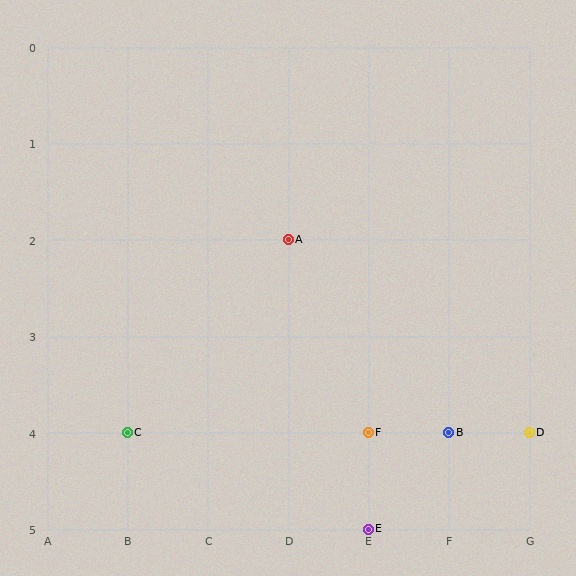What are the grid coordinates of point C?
Point C is at grid coordinates (B, 4).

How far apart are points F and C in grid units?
Points F and C are 3 columns apart.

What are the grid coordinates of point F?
Point F is at grid coordinates (E, 4).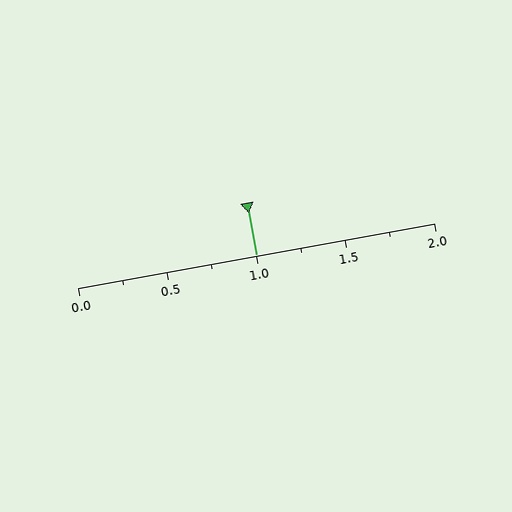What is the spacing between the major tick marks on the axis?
The major ticks are spaced 0.5 apart.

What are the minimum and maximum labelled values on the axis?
The axis runs from 0.0 to 2.0.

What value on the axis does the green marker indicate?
The marker indicates approximately 1.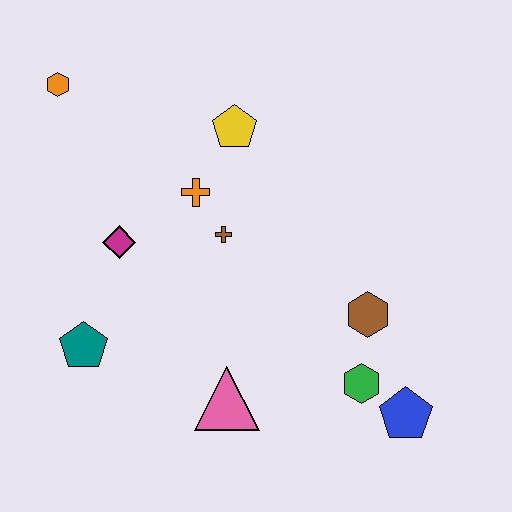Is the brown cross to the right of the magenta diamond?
Yes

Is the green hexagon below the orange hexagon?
Yes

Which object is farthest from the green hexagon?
The orange hexagon is farthest from the green hexagon.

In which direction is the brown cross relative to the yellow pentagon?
The brown cross is below the yellow pentagon.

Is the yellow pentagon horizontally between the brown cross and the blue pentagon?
Yes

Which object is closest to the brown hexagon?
The green hexagon is closest to the brown hexagon.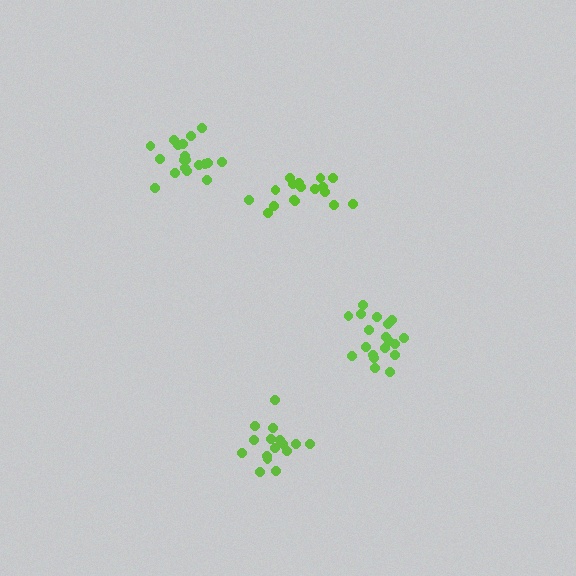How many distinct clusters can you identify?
There are 4 distinct clusters.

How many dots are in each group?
Group 1: 21 dots, Group 2: 17 dots, Group 3: 16 dots, Group 4: 19 dots (73 total).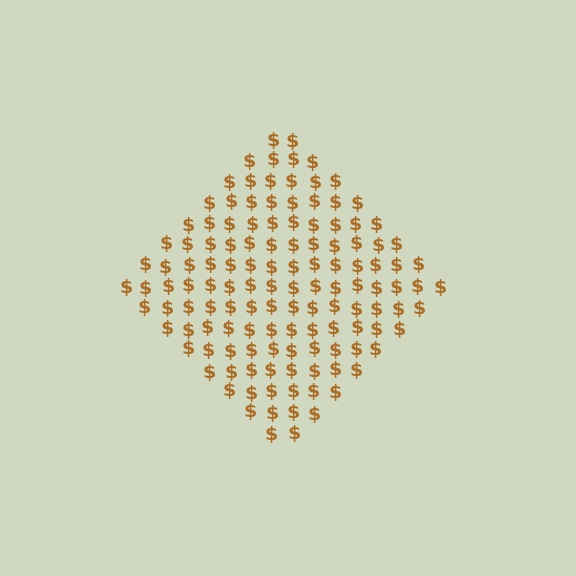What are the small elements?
The small elements are dollar signs.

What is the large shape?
The large shape is a diamond.